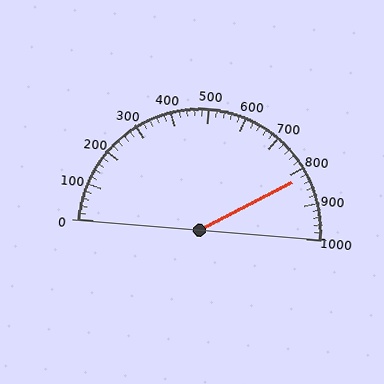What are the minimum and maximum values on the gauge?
The gauge ranges from 0 to 1000.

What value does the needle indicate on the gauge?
The needle indicates approximately 820.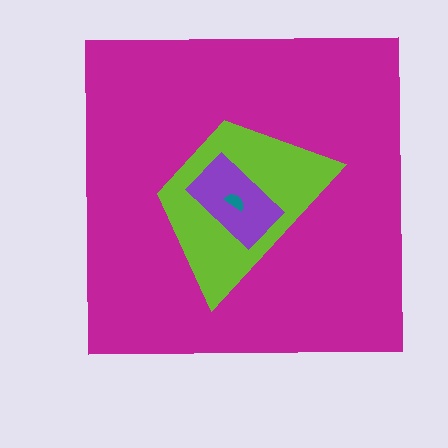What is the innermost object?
The teal semicircle.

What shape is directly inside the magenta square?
The lime trapezoid.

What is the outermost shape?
The magenta square.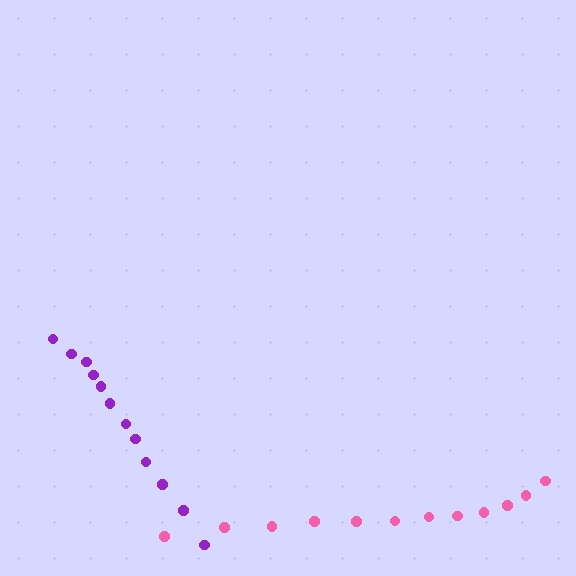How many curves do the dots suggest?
There are 2 distinct paths.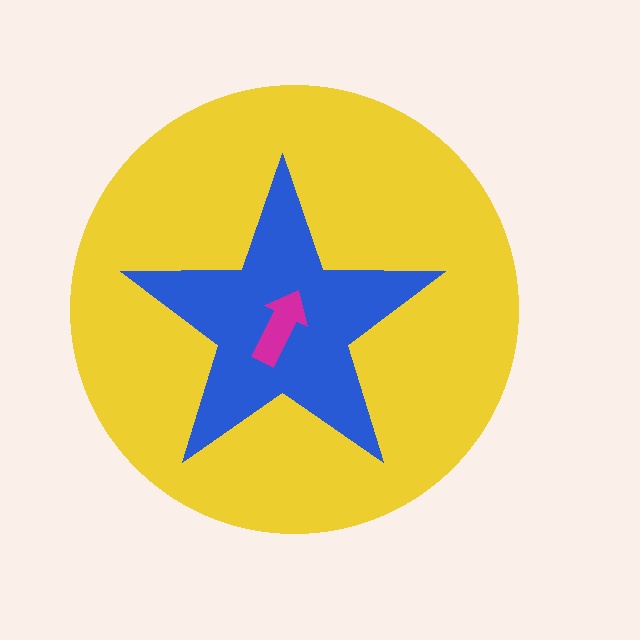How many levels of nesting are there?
3.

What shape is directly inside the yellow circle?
The blue star.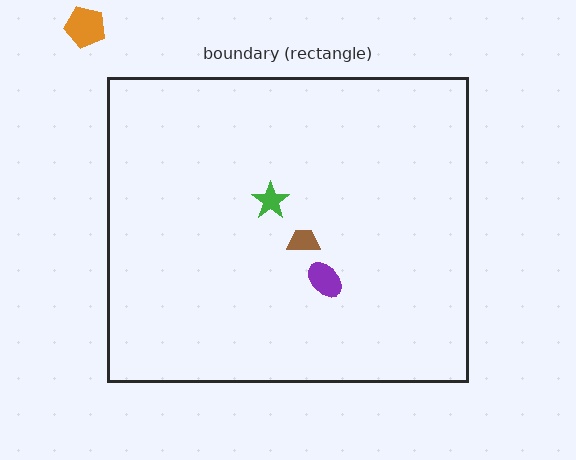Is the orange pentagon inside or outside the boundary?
Outside.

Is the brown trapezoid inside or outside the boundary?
Inside.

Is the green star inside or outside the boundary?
Inside.